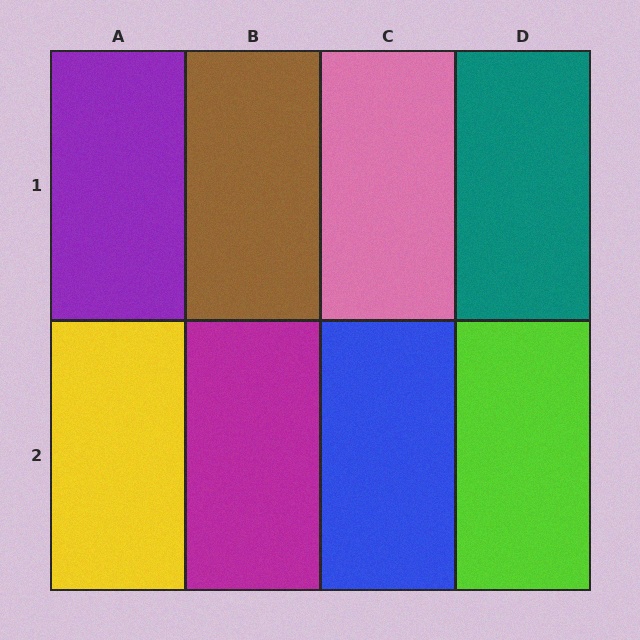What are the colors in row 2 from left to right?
Yellow, magenta, blue, lime.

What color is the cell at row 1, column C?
Pink.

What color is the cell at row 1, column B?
Brown.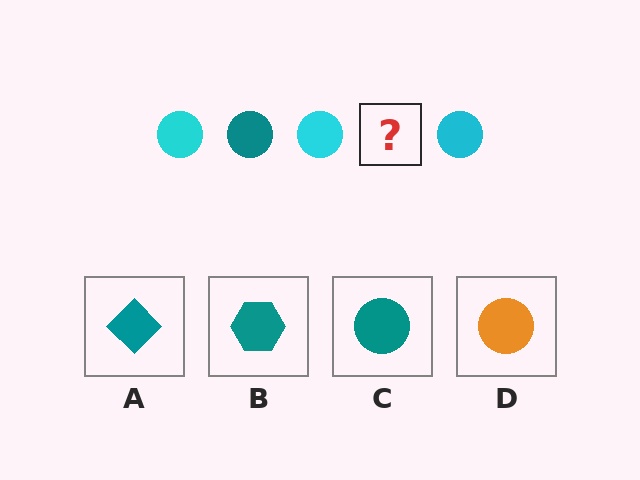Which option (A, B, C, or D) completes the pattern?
C.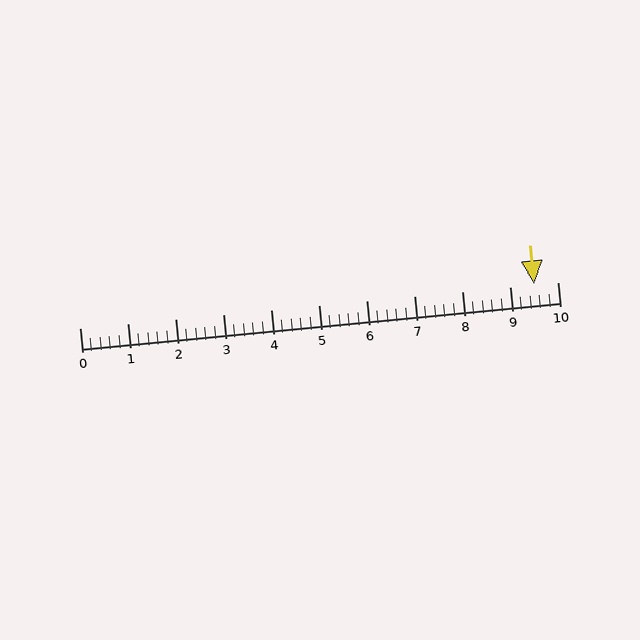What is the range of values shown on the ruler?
The ruler shows values from 0 to 10.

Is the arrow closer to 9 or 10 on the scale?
The arrow is closer to 10.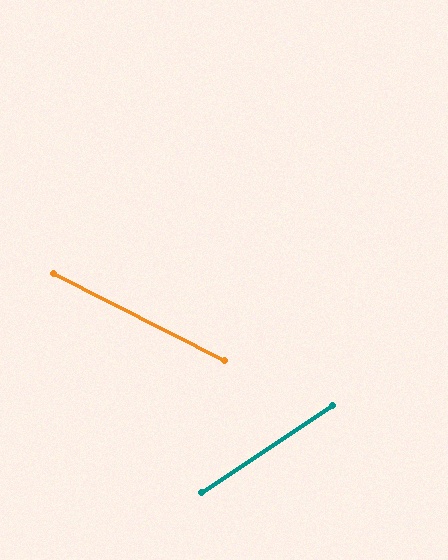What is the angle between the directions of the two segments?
Approximately 61 degrees.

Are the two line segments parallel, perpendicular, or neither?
Neither parallel nor perpendicular — they differ by about 61°.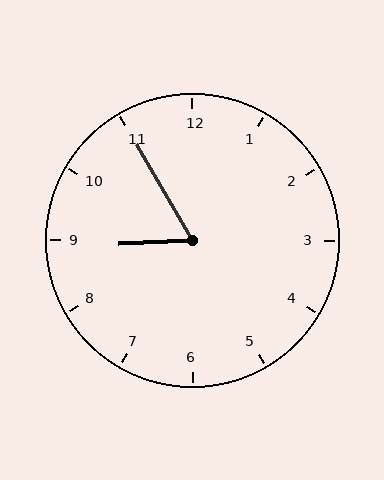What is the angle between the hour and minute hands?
Approximately 62 degrees.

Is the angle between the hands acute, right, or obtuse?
It is acute.